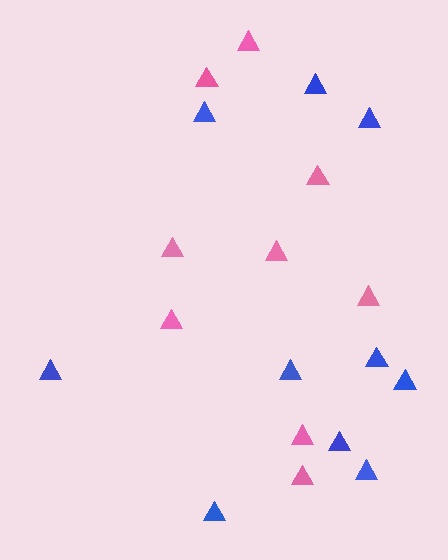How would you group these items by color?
There are 2 groups: one group of pink triangles (9) and one group of blue triangles (10).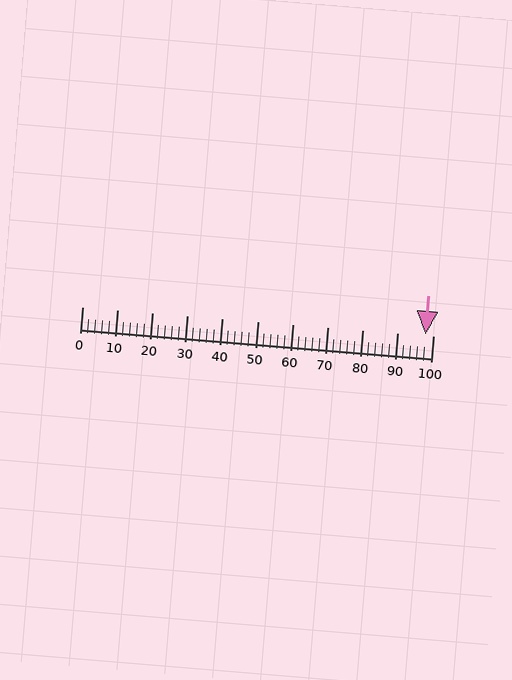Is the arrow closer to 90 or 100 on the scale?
The arrow is closer to 100.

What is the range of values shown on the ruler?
The ruler shows values from 0 to 100.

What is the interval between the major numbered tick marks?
The major tick marks are spaced 10 units apart.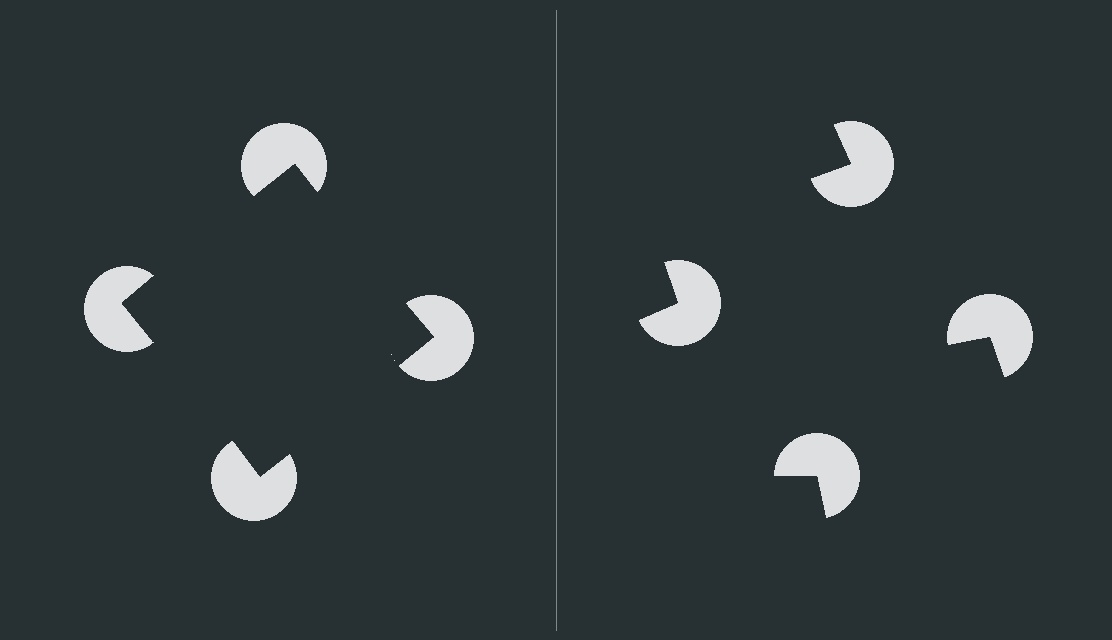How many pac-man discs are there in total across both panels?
8 — 4 on each side.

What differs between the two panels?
The pac-man discs are positioned identically on both sides; only the wedge orientations differ. On the left they align to a square; on the right they are misaligned.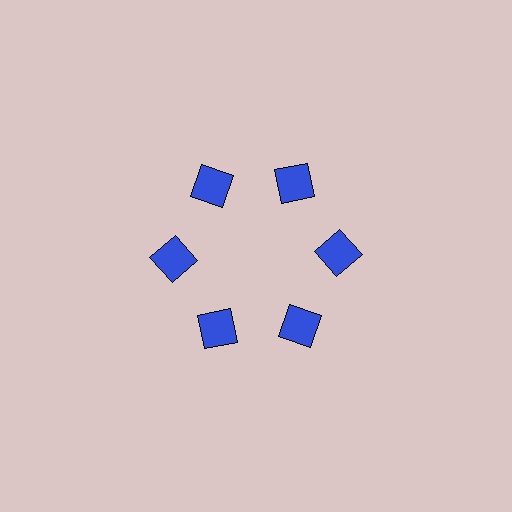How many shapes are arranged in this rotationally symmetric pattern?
There are 6 shapes, arranged in 6 groups of 1.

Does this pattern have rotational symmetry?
Yes, this pattern has 6-fold rotational symmetry. It looks the same after rotating 60 degrees around the center.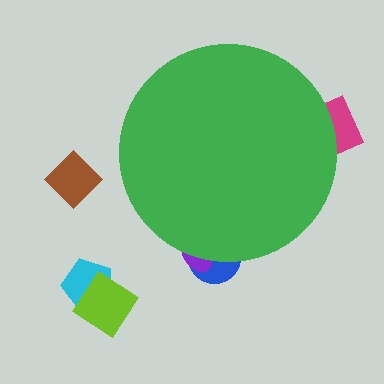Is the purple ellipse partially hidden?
Yes, the purple ellipse is partially hidden behind the green circle.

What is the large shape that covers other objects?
A green circle.